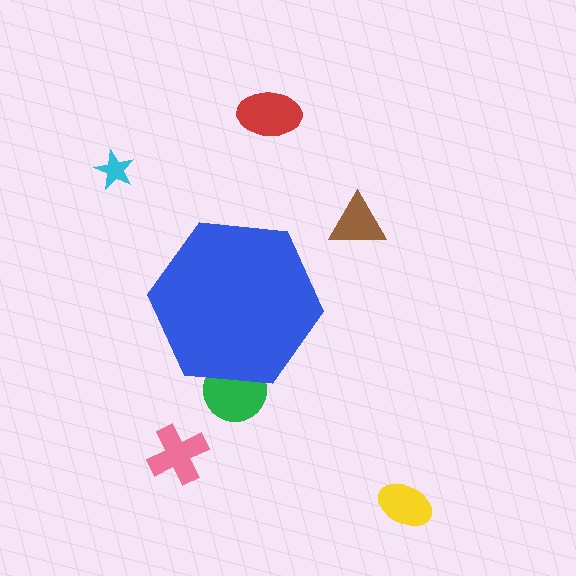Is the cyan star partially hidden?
No, the cyan star is fully visible.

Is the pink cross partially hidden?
No, the pink cross is fully visible.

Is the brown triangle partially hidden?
No, the brown triangle is fully visible.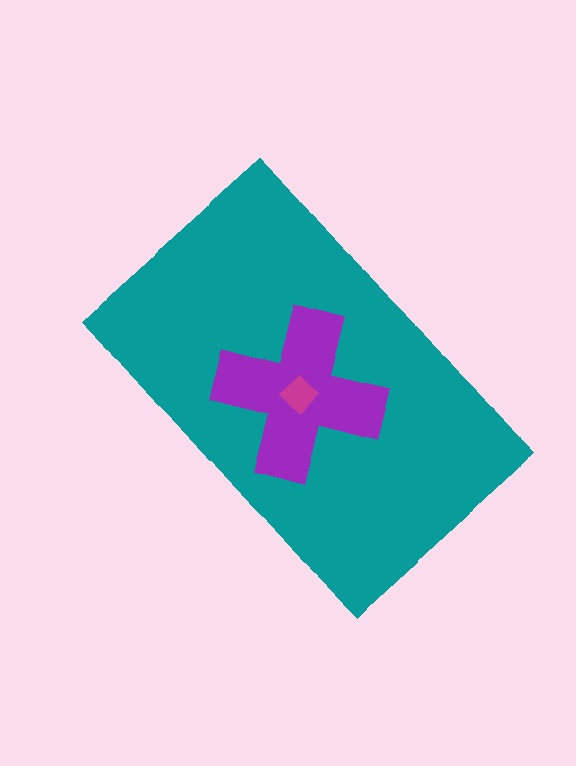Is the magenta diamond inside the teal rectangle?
Yes.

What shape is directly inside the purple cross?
The magenta diamond.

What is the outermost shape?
The teal rectangle.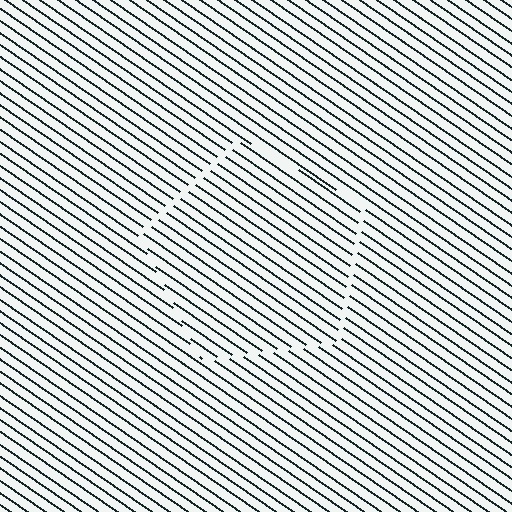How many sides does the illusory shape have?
5 sides — the line-ends trace a pentagon.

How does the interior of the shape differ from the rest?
The interior of the shape contains the same grating, shifted by half a period — the contour is defined by the phase discontinuity where line-ends from the inner and outer gratings abut.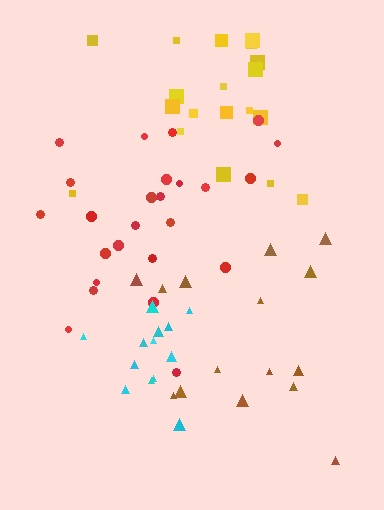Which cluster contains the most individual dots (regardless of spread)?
Red (25).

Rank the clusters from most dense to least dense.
cyan, red, yellow, brown.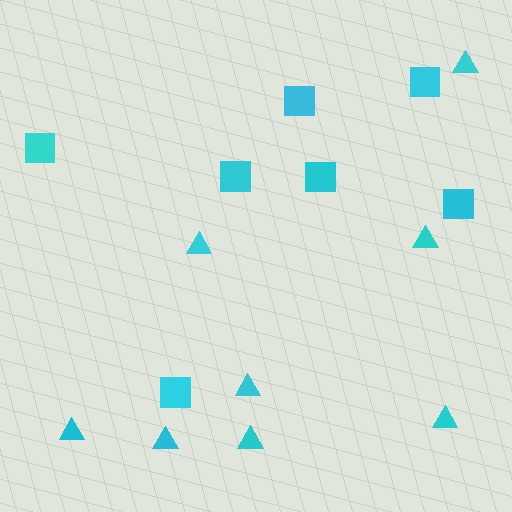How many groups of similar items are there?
There are 2 groups: one group of triangles (8) and one group of squares (7).